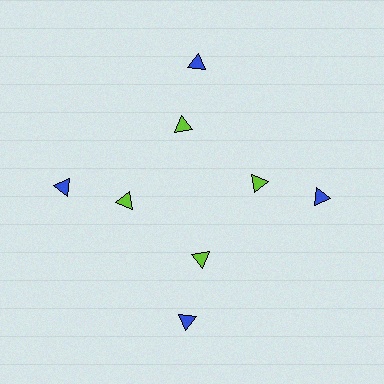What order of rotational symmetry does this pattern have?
This pattern has 4-fold rotational symmetry.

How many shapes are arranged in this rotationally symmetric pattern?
There are 8 shapes, arranged in 4 groups of 2.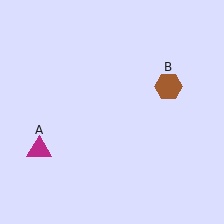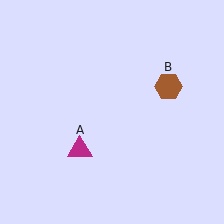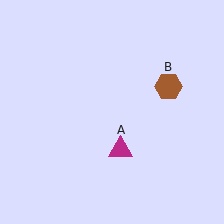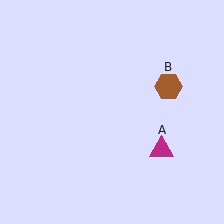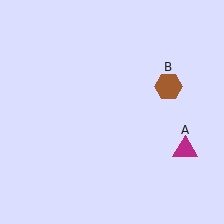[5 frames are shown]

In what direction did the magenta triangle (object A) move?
The magenta triangle (object A) moved right.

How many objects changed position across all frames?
1 object changed position: magenta triangle (object A).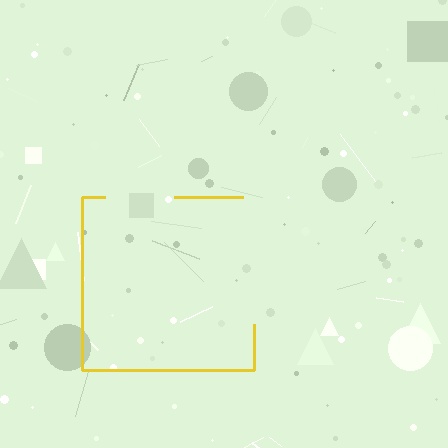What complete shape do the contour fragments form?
The contour fragments form a square.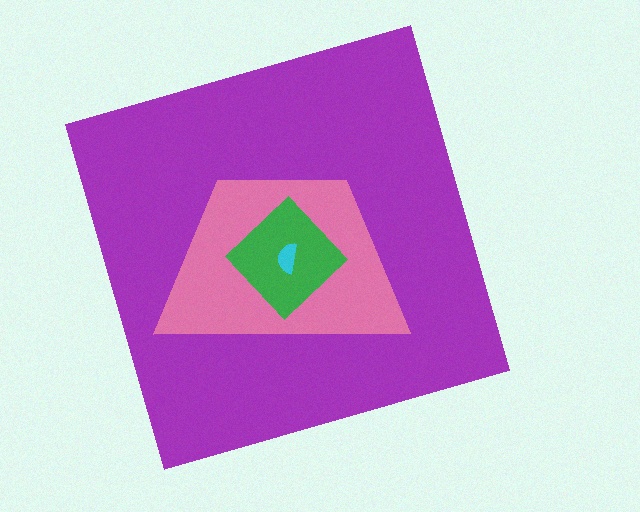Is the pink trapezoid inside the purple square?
Yes.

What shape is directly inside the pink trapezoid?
The green diamond.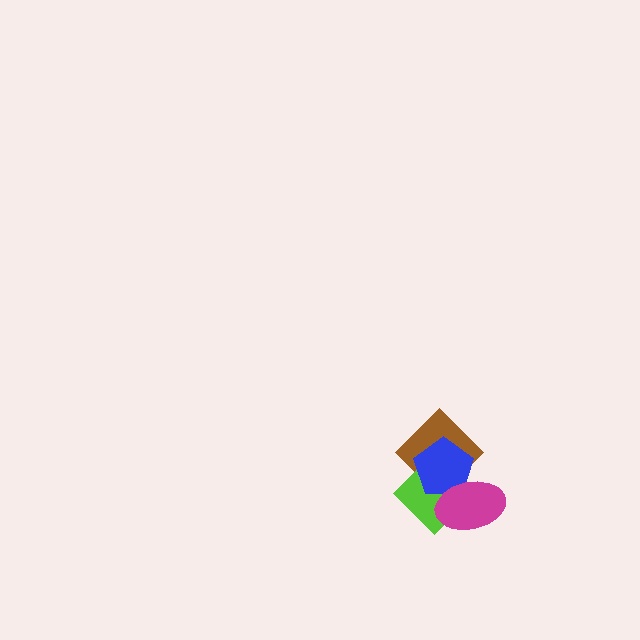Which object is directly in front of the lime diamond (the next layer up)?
The blue pentagon is directly in front of the lime diamond.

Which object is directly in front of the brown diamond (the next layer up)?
The lime diamond is directly in front of the brown diamond.